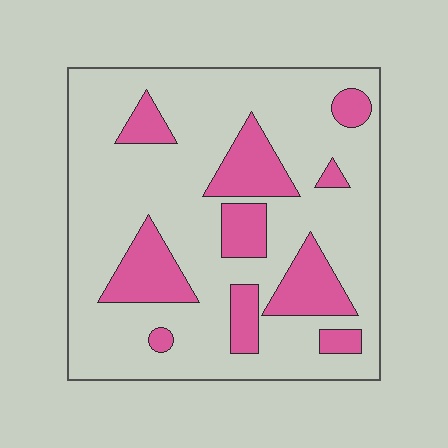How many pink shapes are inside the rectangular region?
10.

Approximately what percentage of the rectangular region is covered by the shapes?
Approximately 25%.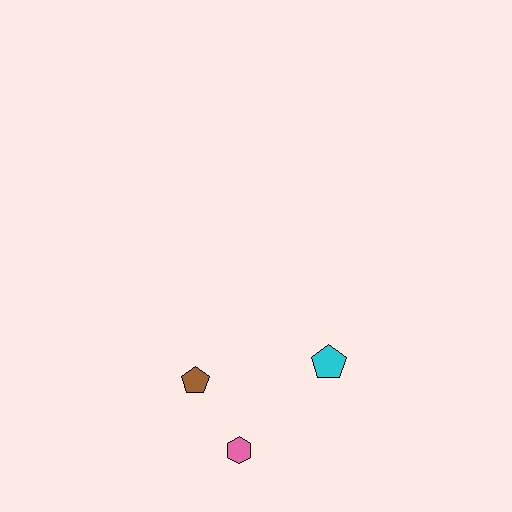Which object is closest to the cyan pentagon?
The pink hexagon is closest to the cyan pentagon.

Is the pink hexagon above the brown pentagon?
No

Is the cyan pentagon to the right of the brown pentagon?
Yes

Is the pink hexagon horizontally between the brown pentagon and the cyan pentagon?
Yes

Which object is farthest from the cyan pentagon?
The brown pentagon is farthest from the cyan pentagon.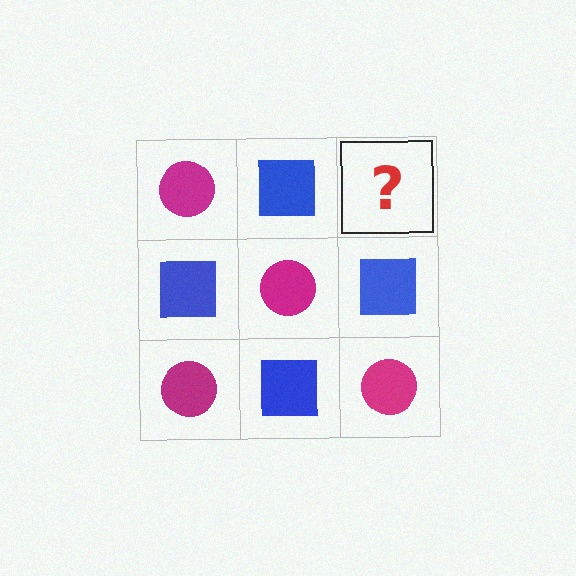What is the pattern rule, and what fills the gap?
The rule is that it alternates magenta circle and blue square in a checkerboard pattern. The gap should be filled with a magenta circle.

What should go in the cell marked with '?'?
The missing cell should contain a magenta circle.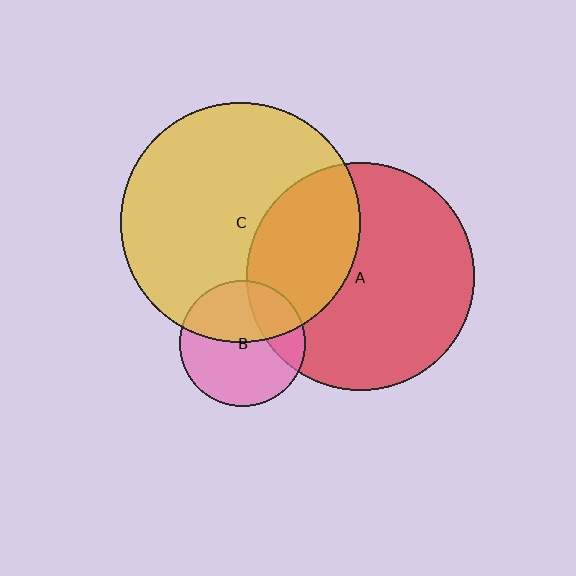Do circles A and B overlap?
Yes.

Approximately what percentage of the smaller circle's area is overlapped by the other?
Approximately 25%.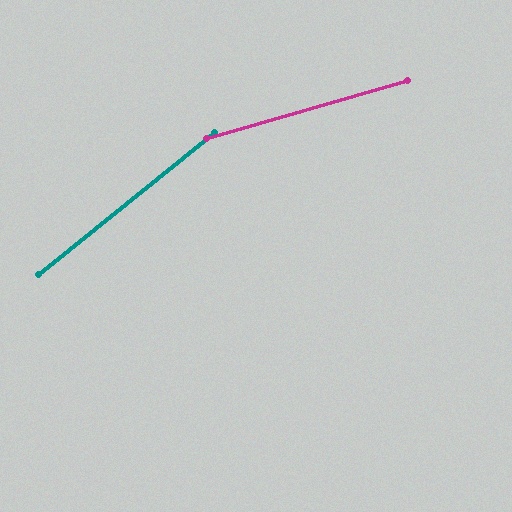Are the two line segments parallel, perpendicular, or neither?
Neither parallel nor perpendicular — they differ by about 23°.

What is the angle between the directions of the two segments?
Approximately 23 degrees.